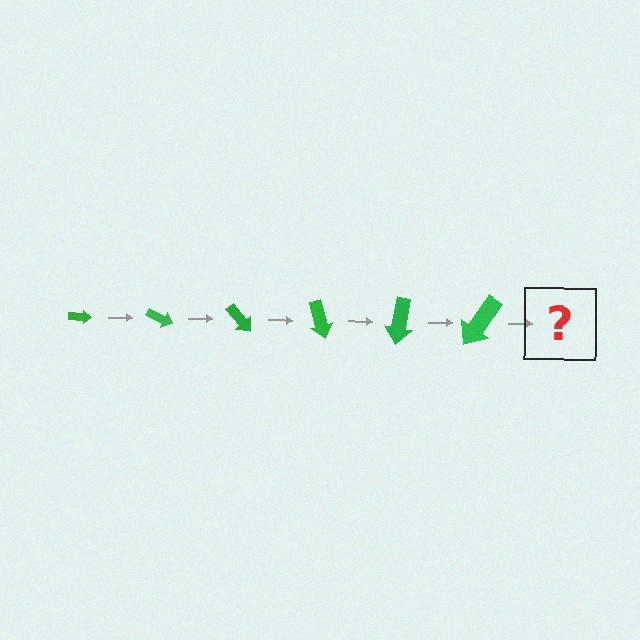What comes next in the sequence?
The next element should be an arrow, larger than the previous one and rotated 150 degrees from the start.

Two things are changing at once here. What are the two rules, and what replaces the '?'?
The two rules are that the arrow grows larger each step and it rotates 25 degrees each step. The '?' should be an arrow, larger than the previous one and rotated 150 degrees from the start.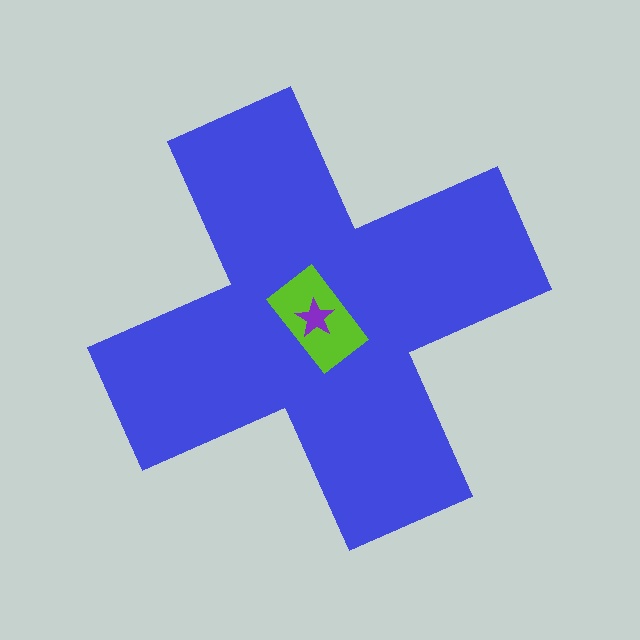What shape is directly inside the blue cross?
The lime rectangle.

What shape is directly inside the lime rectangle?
The purple star.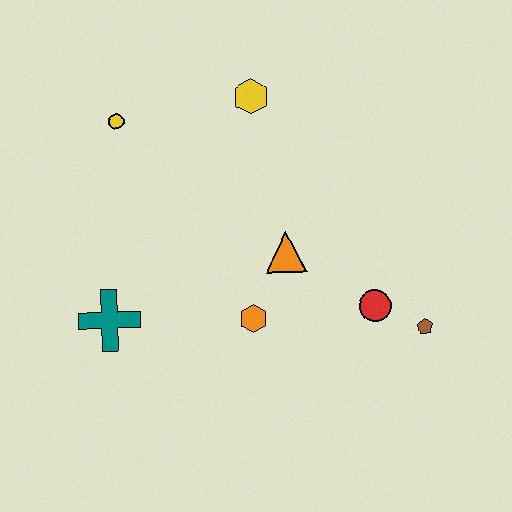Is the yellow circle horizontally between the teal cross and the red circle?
Yes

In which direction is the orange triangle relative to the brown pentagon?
The orange triangle is to the left of the brown pentagon.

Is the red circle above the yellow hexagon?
No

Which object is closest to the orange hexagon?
The orange triangle is closest to the orange hexagon.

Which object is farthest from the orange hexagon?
The yellow circle is farthest from the orange hexagon.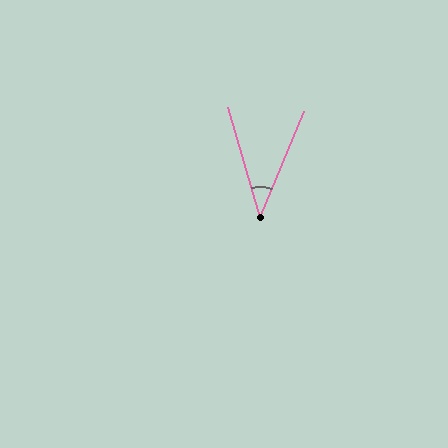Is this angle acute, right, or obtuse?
It is acute.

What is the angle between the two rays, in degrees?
Approximately 39 degrees.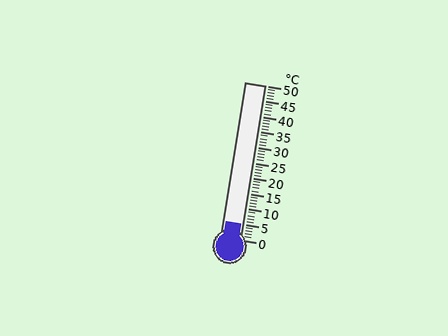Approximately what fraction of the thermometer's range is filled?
The thermometer is filled to approximately 10% of its range.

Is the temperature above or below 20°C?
The temperature is below 20°C.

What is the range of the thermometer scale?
The thermometer scale ranges from 0°C to 50°C.